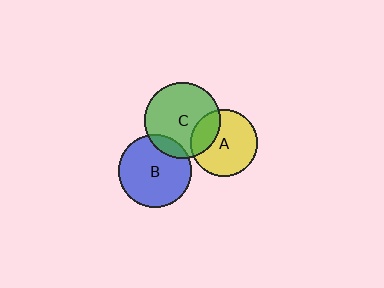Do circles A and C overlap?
Yes.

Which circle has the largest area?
Circle C (green).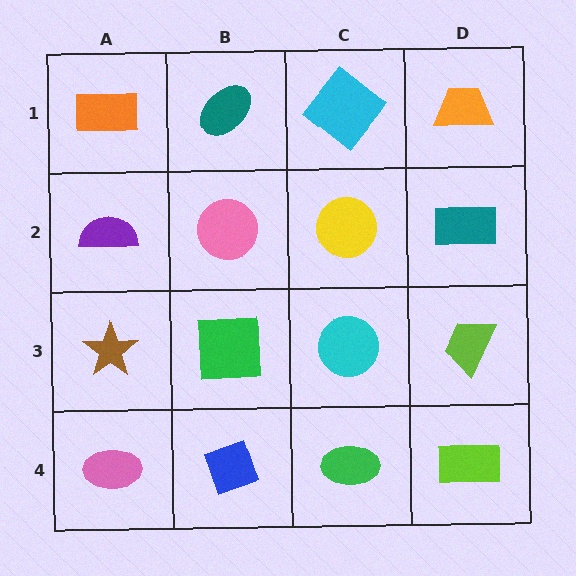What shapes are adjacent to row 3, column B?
A pink circle (row 2, column B), a blue diamond (row 4, column B), a brown star (row 3, column A), a cyan circle (row 3, column C).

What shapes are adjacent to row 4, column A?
A brown star (row 3, column A), a blue diamond (row 4, column B).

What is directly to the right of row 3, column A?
A green square.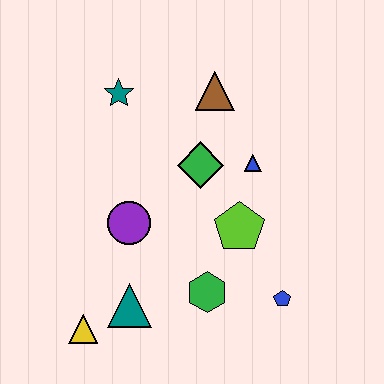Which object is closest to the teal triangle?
The yellow triangle is closest to the teal triangle.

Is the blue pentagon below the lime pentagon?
Yes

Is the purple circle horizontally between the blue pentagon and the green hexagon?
No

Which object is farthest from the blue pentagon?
The teal star is farthest from the blue pentagon.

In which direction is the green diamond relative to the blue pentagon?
The green diamond is above the blue pentagon.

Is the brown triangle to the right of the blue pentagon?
No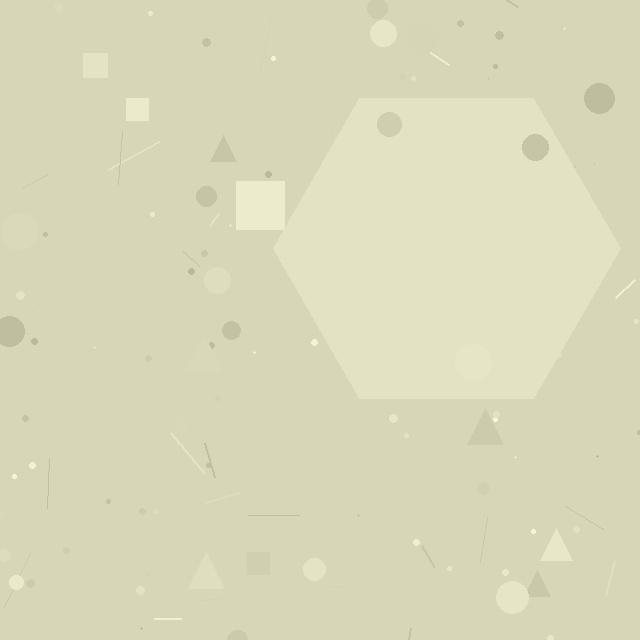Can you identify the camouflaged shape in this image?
The camouflaged shape is a hexagon.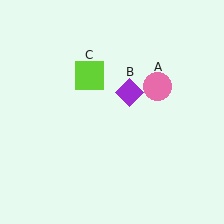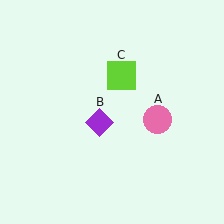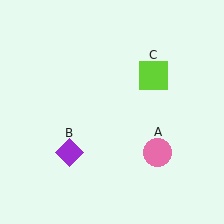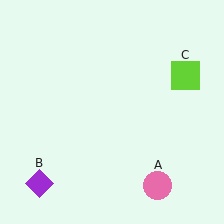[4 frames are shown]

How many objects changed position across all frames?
3 objects changed position: pink circle (object A), purple diamond (object B), lime square (object C).